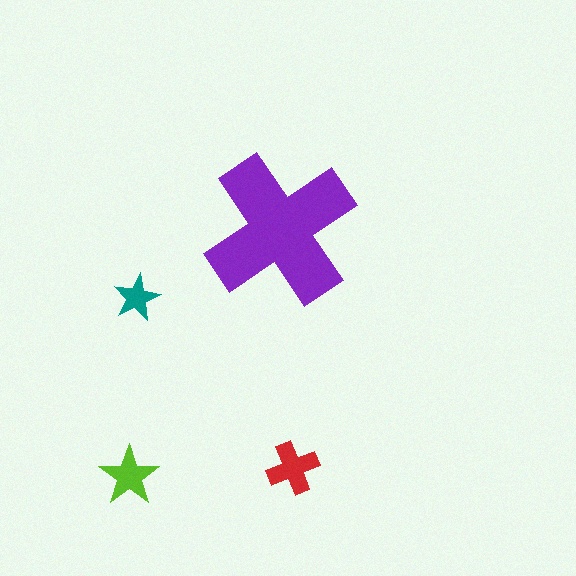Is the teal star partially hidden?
No, the teal star is fully visible.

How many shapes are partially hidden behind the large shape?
0 shapes are partially hidden.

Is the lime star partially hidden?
No, the lime star is fully visible.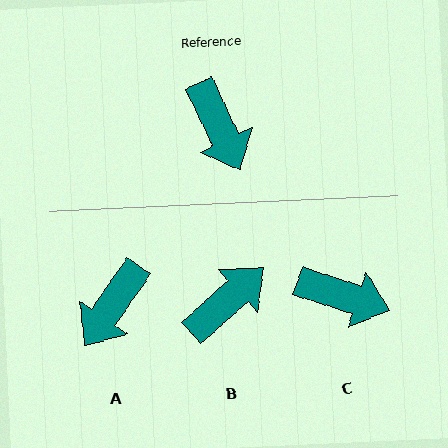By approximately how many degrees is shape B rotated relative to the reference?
Approximately 107 degrees counter-clockwise.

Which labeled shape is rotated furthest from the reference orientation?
B, about 107 degrees away.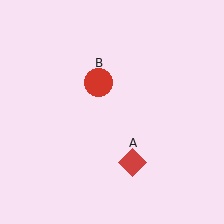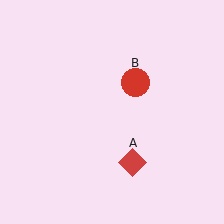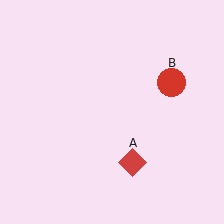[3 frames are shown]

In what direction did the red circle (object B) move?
The red circle (object B) moved right.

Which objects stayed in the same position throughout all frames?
Red diamond (object A) remained stationary.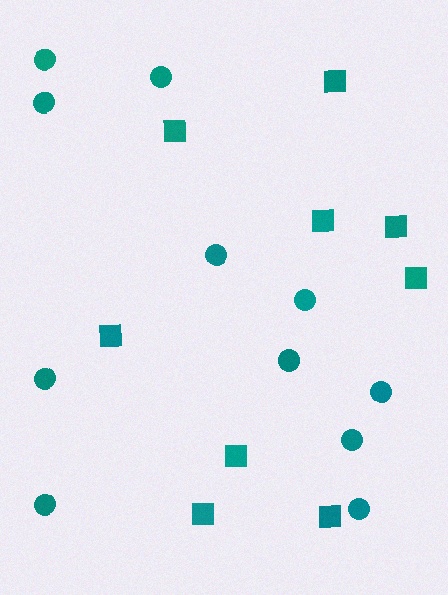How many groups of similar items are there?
There are 2 groups: one group of squares (9) and one group of circles (11).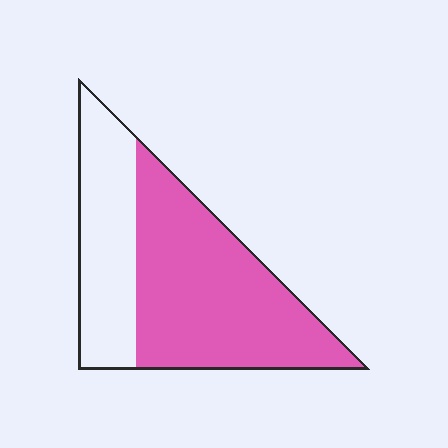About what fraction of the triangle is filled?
About five eighths (5/8).